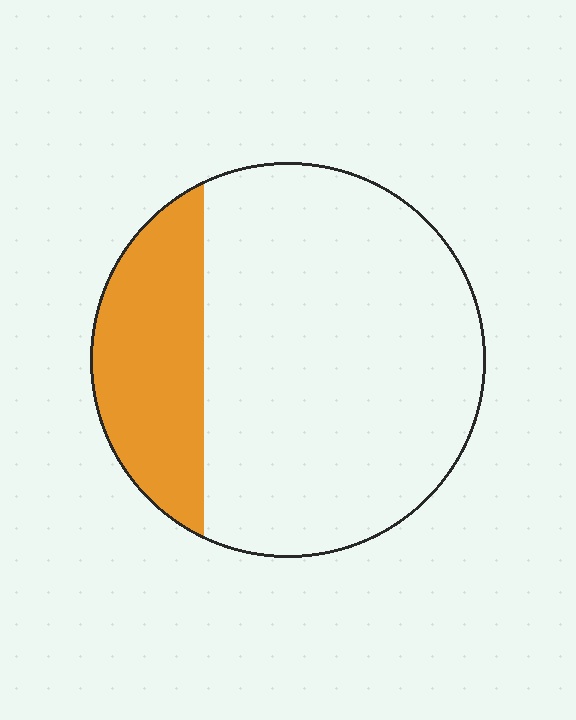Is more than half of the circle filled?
No.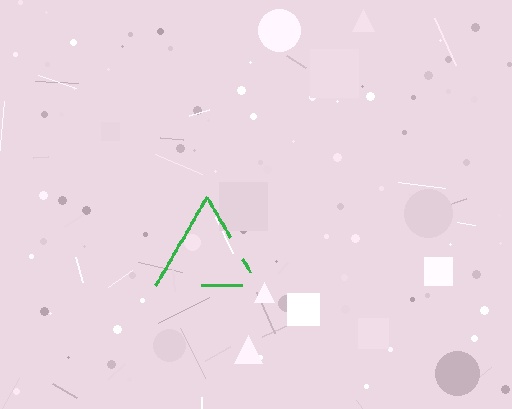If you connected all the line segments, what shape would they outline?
They would outline a triangle.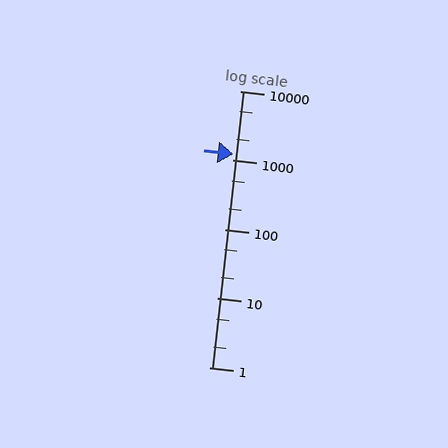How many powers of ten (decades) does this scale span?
The scale spans 4 decades, from 1 to 10000.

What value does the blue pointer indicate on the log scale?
The pointer indicates approximately 1200.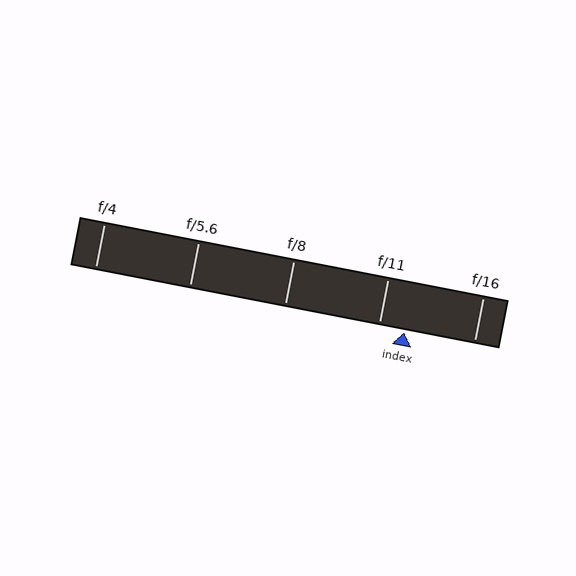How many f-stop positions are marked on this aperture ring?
There are 5 f-stop positions marked.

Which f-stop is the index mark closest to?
The index mark is closest to f/11.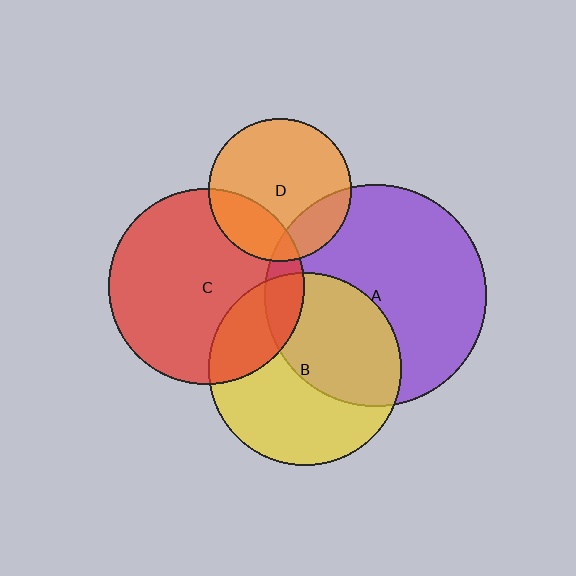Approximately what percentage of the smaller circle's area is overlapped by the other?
Approximately 25%.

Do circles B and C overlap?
Yes.